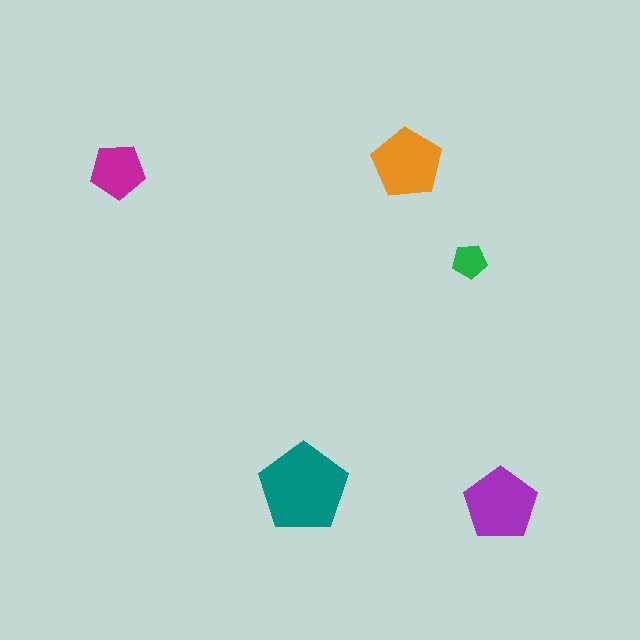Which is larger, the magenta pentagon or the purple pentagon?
The purple one.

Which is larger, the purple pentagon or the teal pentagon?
The teal one.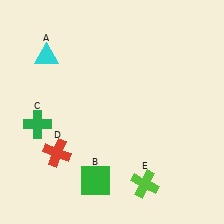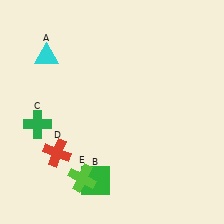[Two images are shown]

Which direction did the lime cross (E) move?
The lime cross (E) moved left.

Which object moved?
The lime cross (E) moved left.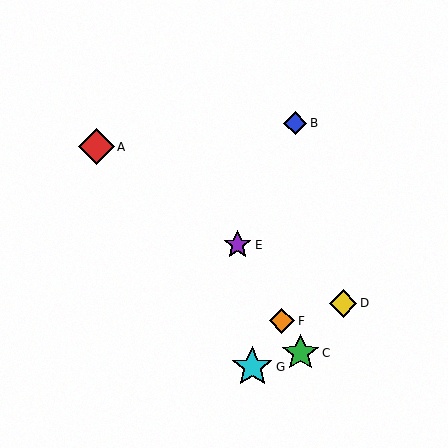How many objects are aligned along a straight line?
3 objects (C, E, F) are aligned along a straight line.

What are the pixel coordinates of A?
Object A is at (96, 147).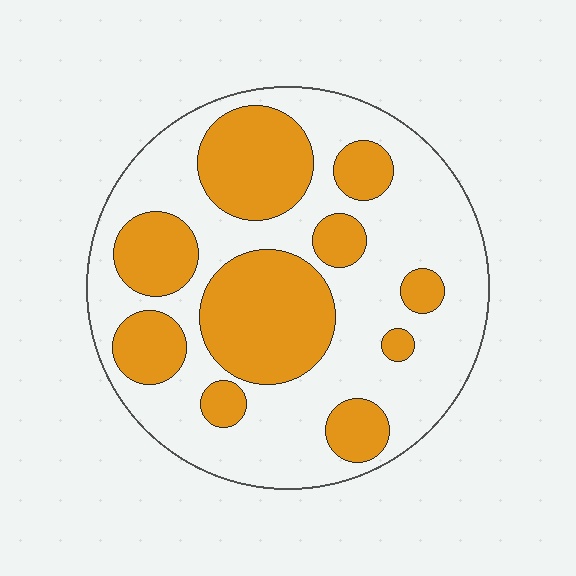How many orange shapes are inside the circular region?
10.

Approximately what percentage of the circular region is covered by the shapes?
Approximately 40%.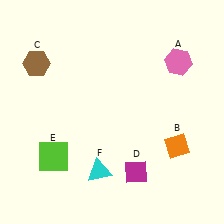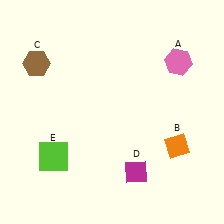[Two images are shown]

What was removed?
The cyan triangle (F) was removed in Image 2.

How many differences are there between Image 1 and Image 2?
There is 1 difference between the two images.